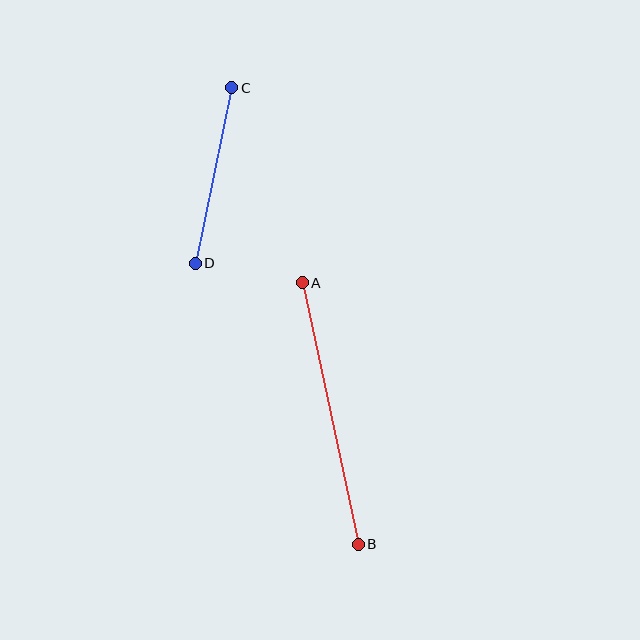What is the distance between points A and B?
The distance is approximately 268 pixels.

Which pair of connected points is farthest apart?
Points A and B are farthest apart.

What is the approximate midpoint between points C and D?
The midpoint is at approximately (214, 175) pixels.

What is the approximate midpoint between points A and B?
The midpoint is at approximately (330, 413) pixels.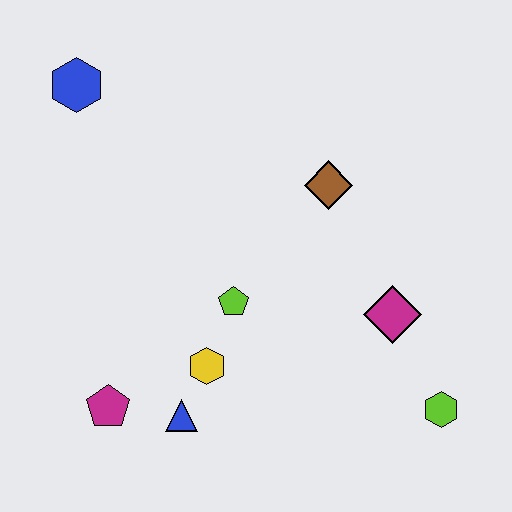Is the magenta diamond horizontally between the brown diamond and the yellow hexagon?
No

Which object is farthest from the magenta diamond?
The blue hexagon is farthest from the magenta diamond.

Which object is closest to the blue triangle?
The yellow hexagon is closest to the blue triangle.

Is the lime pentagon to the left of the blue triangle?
No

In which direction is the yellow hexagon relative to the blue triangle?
The yellow hexagon is above the blue triangle.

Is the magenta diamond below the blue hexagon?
Yes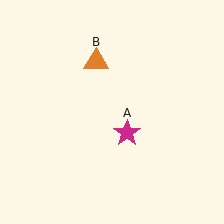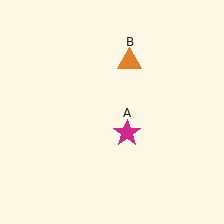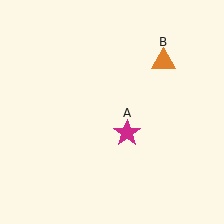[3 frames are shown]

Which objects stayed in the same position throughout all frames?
Magenta star (object A) remained stationary.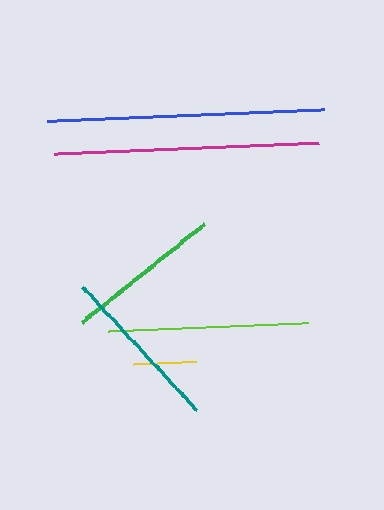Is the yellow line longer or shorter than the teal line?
The teal line is longer than the yellow line.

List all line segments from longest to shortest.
From longest to shortest: blue, magenta, lime, teal, green, yellow.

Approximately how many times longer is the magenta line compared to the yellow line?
The magenta line is approximately 4.2 times the length of the yellow line.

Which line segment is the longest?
The blue line is the longest at approximately 277 pixels.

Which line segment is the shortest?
The yellow line is the shortest at approximately 63 pixels.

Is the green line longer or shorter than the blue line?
The blue line is longer than the green line.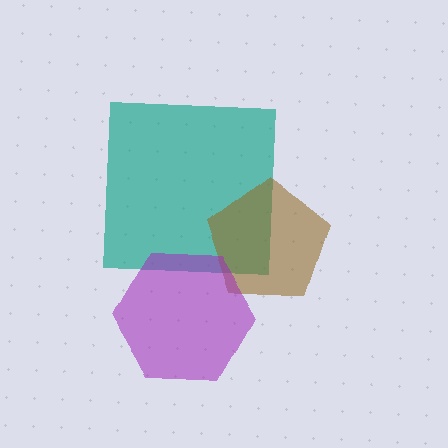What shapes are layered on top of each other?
The layered shapes are: a teal square, a brown pentagon, a purple hexagon.